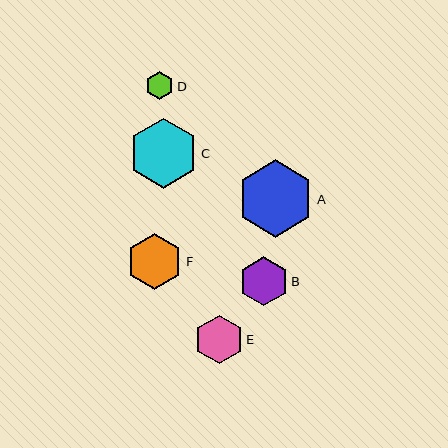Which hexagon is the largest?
Hexagon A is the largest with a size of approximately 77 pixels.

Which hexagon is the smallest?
Hexagon D is the smallest with a size of approximately 28 pixels.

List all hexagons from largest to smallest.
From largest to smallest: A, C, F, B, E, D.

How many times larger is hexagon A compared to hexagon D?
Hexagon A is approximately 2.8 times the size of hexagon D.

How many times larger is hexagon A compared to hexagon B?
Hexagon A is approximately 1.6 times the size of hexagon B.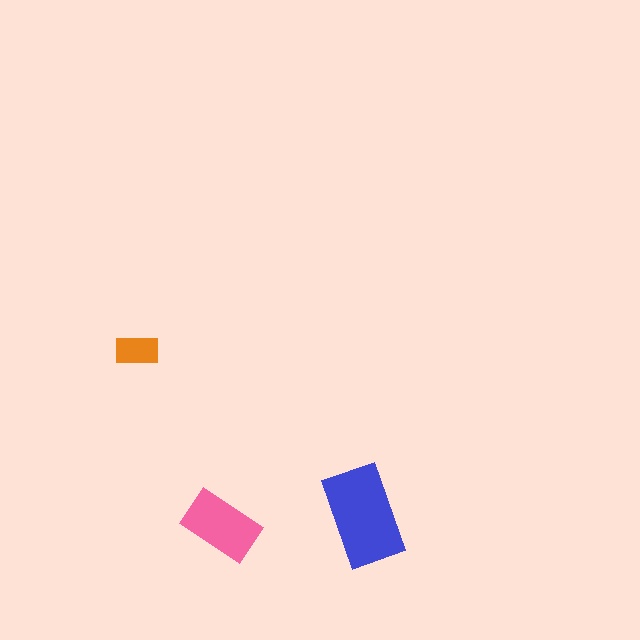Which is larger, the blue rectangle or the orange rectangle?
The blue one.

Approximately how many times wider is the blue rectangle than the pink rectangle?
About 1.5 times wider.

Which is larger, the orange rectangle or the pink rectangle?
The pink one.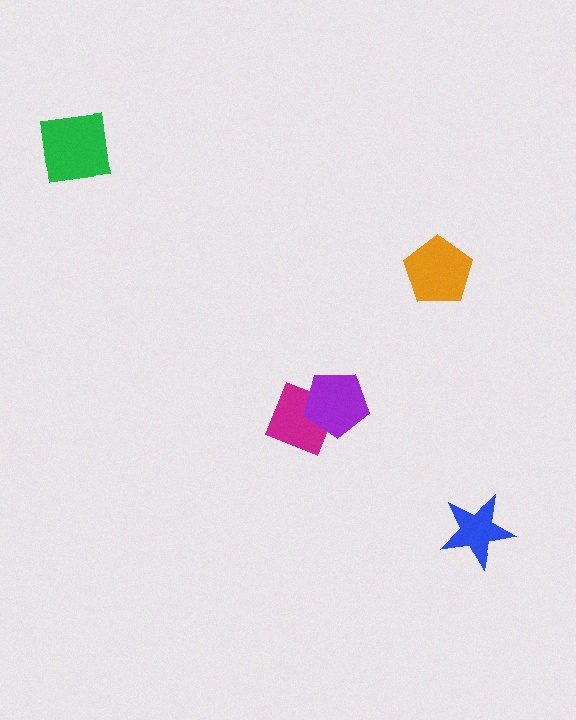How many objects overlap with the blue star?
0 objects overlap with the blue star.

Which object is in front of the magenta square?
The purple pentagon is in front of the magenta square.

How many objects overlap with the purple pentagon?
1 object overlaps with the purple pentagon.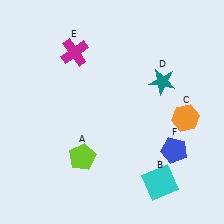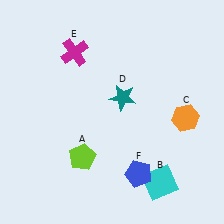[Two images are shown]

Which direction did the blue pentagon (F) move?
The blue pentagon (F) moved left.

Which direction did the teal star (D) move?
The teal star (D) moved left.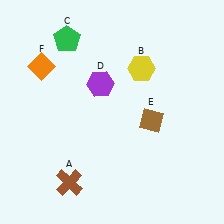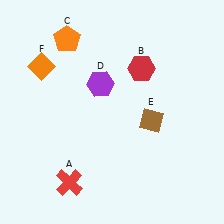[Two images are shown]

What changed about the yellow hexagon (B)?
In Image 1, B is yellow. In Image 2, it changed to red.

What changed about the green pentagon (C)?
In Image 1, C is green. In Image 2, it changed to orange.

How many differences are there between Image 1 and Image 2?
There are 3 differences between the two images.